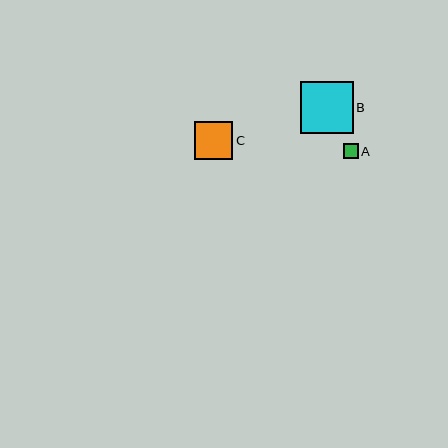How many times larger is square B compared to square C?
Square B is approximately 1.4 times the size of square C.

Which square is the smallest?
Square A is the smallest with a size of approximately 15 pixels.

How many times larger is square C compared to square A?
Square C is approximately 2.5 times the size of square A.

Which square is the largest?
Square B is the largest with a size of approximately 52 pixels.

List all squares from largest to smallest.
From largest to smallest: B, C, A.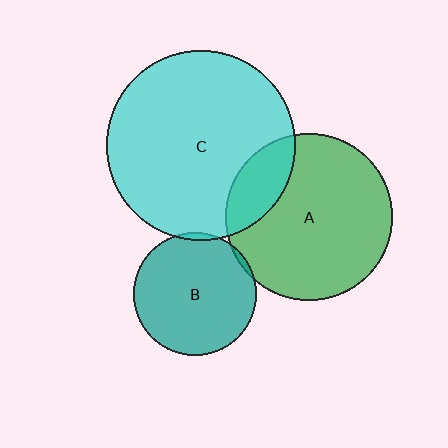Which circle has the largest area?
Circle C (cyan).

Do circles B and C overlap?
Yes.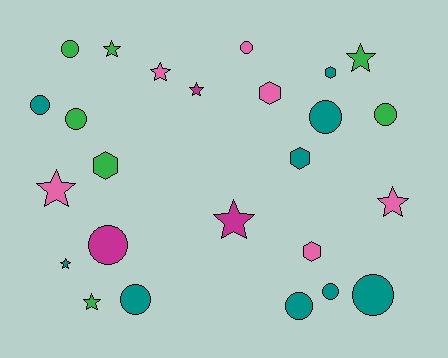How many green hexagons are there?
There is 1 green hexagon.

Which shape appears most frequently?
Circle, with 11 objects.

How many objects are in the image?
There are 25 objects.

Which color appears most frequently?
Teal, with 9 objects.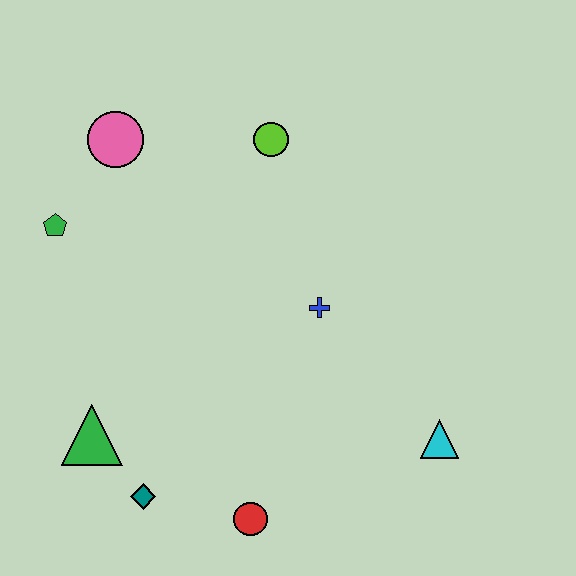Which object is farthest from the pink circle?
The cyan triangle is farthest from the pink circle.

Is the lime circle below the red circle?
No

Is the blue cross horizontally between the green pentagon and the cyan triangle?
Yes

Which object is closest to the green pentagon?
The pink circle is closest to the green pentagon.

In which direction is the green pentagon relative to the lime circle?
The green pentagon is to the left of the lime circle.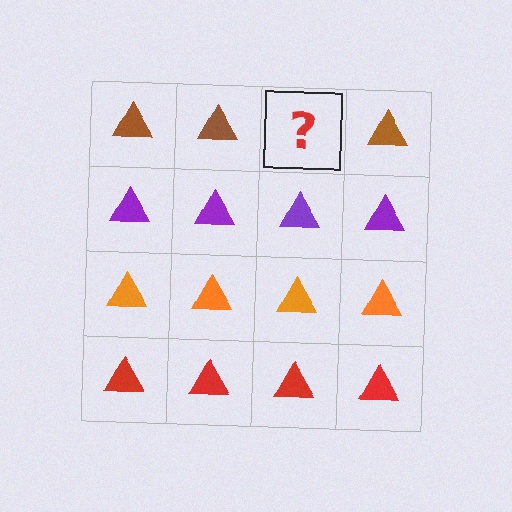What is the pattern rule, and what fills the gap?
The rule is that each row has a consistent color. The gap should be filled with a brown triangle.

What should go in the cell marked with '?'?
The missing cell should contain a brown triangle.